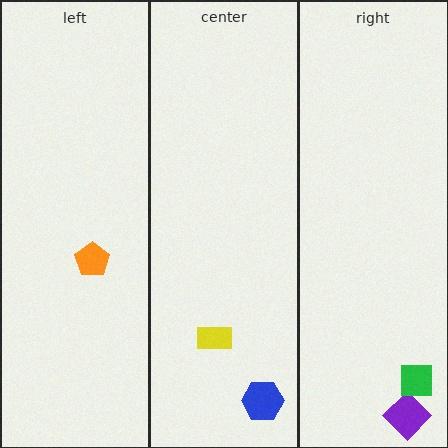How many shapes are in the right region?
2.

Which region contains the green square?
The right region.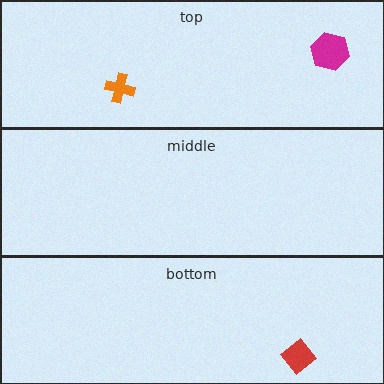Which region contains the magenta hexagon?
The top region.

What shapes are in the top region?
The magenta hexagon, the orange cross.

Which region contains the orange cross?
The top region.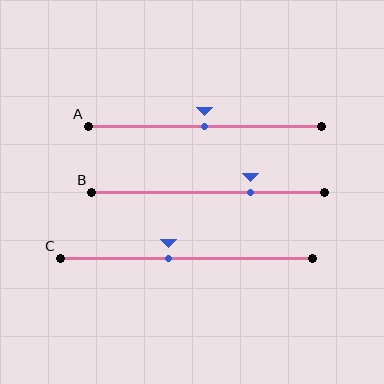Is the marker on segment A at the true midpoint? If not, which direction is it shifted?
Yes, the marker on segment A is at the true midpoint.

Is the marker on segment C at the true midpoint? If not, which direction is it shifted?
No, the marker on segment C is shifted to the left by about 7% of the segment length.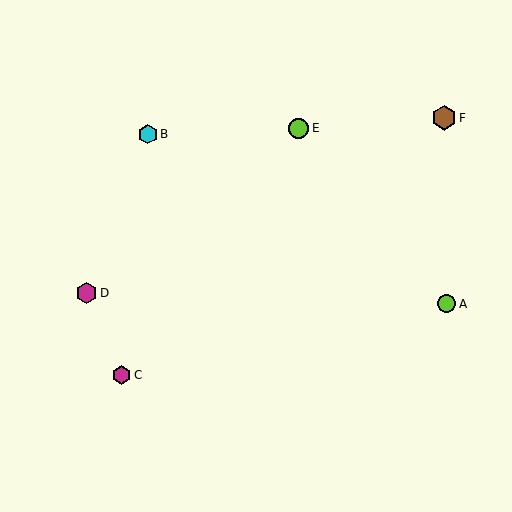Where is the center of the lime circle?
The center of the lime circle is at (299, 128).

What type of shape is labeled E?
Shape E is a lime circle.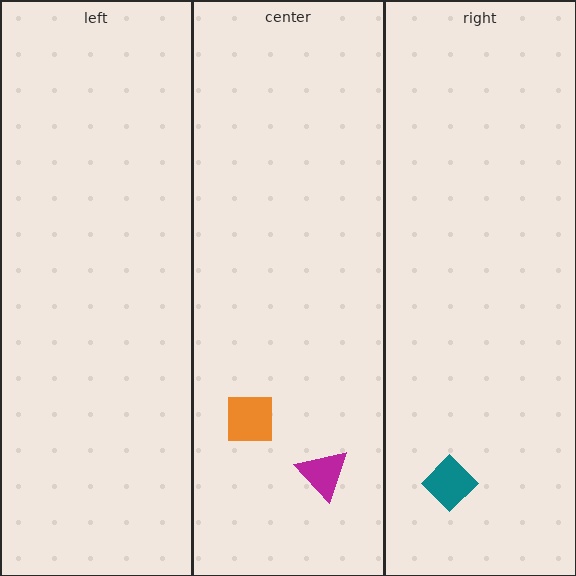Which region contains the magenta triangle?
The center region.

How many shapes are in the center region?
2.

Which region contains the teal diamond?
The right region.